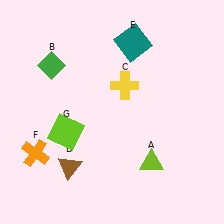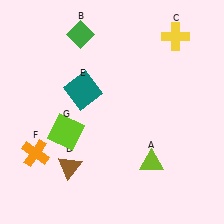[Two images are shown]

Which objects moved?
The objects that moved are: the green diamond (B), the yellow cross (C), the teal square (E).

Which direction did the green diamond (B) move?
The green diamond (B) moved up.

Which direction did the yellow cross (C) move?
The yellow cross (C) moved right.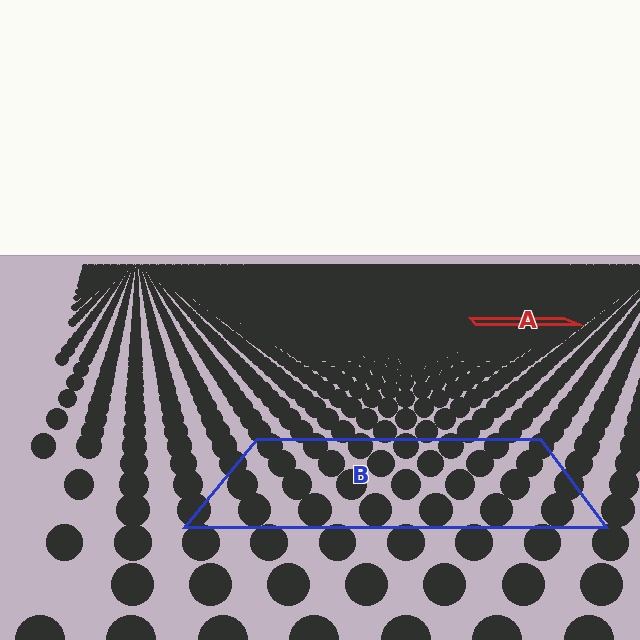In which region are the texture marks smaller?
The texture marks are smaller in region A, because it is farther away.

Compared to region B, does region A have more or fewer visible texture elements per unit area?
Region A has more texture elements per unit area — they are packed more densely because it is farther away.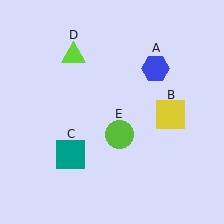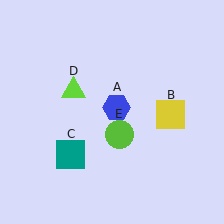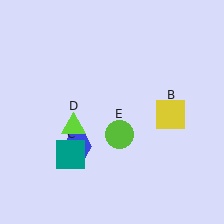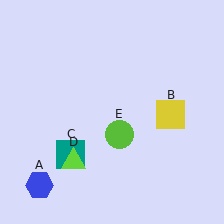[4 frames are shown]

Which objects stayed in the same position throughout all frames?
Yellow square (object B) and teal square (object C) and lime circle (object E) remained stationary.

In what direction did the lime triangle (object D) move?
The lime triangle (object D) moved down.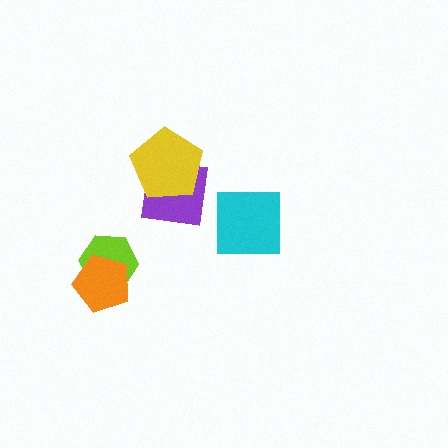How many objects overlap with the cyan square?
0 objects overlap with the cyan square.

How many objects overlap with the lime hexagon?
1 object overlaps with the lime hexagon.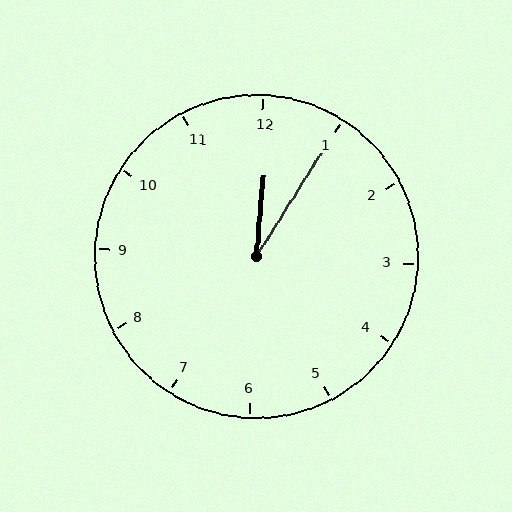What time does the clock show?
12:05.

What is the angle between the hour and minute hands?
Approximately 28 degrees.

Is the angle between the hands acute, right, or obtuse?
It is acute.